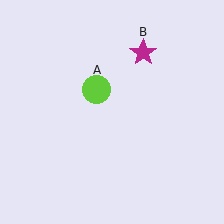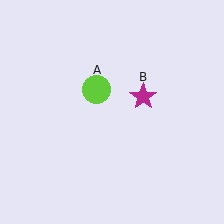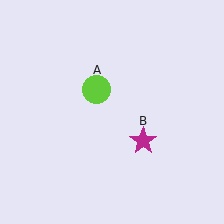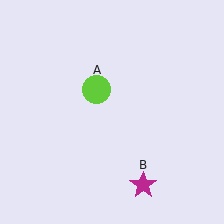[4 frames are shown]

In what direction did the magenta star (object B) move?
The magenta star (object B) moved down.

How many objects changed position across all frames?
1 object changed position: magenta star (object B).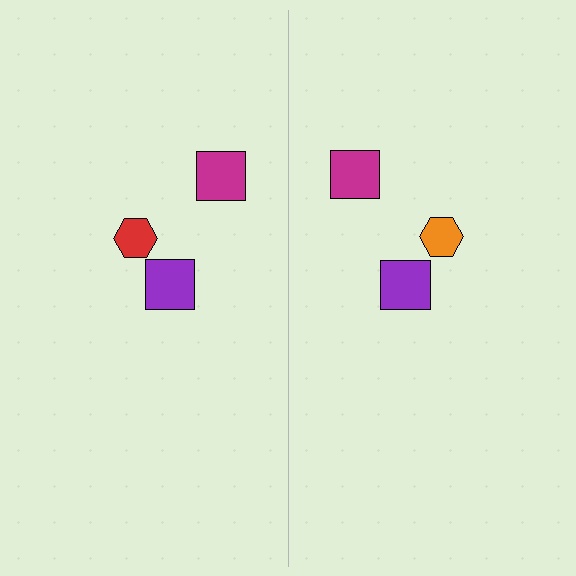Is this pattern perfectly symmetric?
No, the pattern is not perfectly symmetric. The orange hexagon on the right side breaks the symmetry — its mirror counterpart is red.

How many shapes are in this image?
There are 6 shapes in this image.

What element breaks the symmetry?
The orange hexagon on the right side breaks the symmetry — its mirror counterpart is red.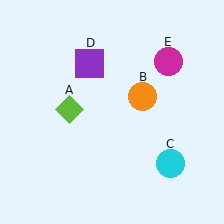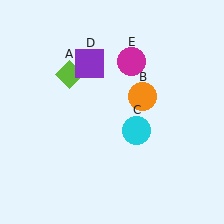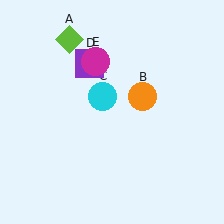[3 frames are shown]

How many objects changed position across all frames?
3 objects changed position: lime diamond (object A), cyan circle (object C), magenta circle (object E).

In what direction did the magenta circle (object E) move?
The magenta circle (object E) moved left.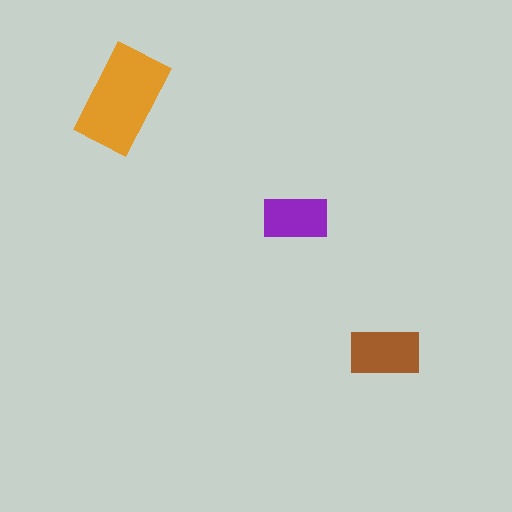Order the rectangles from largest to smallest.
the orange one, the brown one, the purple one.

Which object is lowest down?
The brown rectangle is bottommost.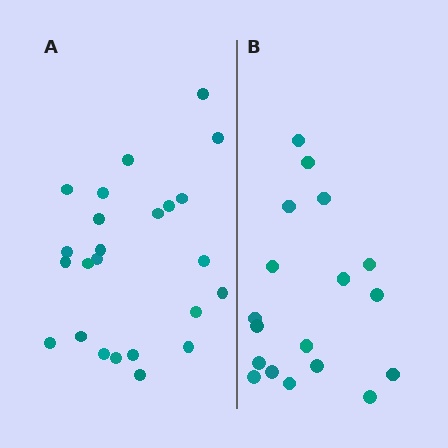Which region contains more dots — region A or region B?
Region A (the left region) has more dots.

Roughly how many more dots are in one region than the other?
Region A has about 6 more dots than region B.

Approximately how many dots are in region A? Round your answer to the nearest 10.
About 20 dots. (The exact count is 24, which rounds to 20.)